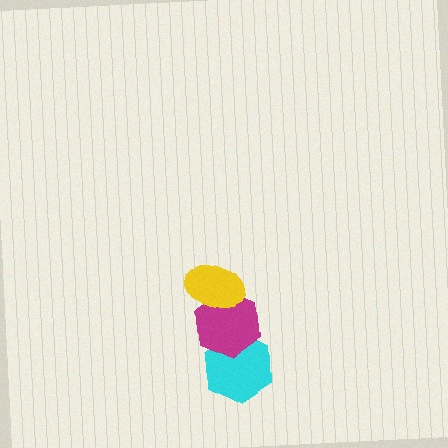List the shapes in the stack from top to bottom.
From top to bottom: the yellow ellipse, the magenta hexagon, the cyan hexagon.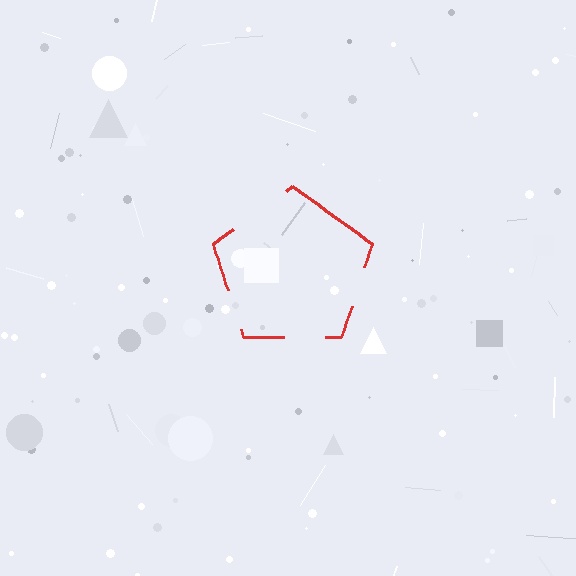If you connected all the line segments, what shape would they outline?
They would outline a pentagon.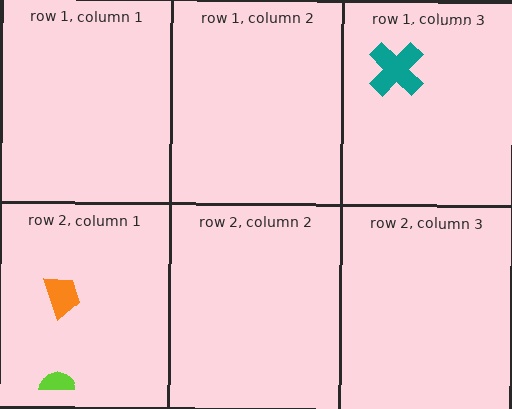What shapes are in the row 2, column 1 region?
The lime semicircle, the orange trapezoid.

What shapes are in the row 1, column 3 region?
The teal cross.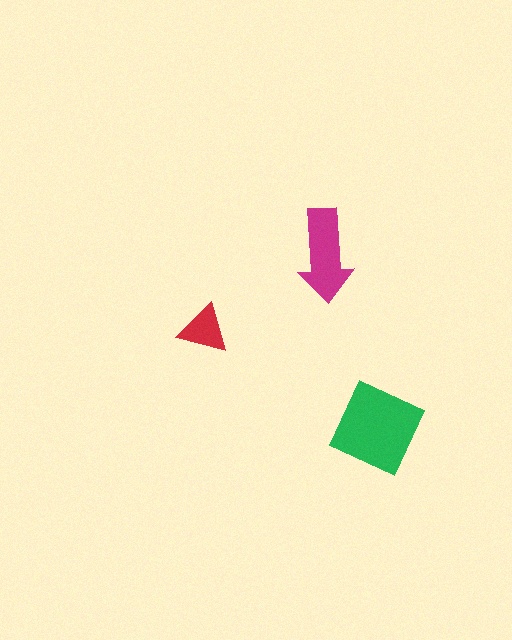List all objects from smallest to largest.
The red triangle, the magenta arrow, the green diamond.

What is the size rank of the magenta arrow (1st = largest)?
2nd.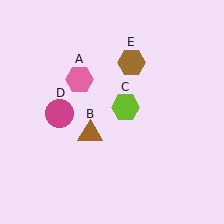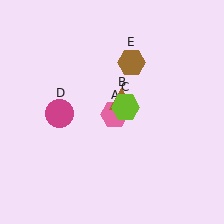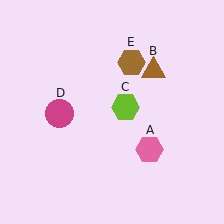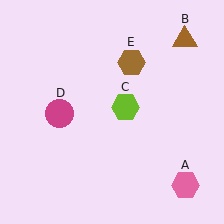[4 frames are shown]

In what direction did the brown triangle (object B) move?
The brown triangle (object B) moved up and to the right.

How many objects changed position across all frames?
2 objects changed position: pink hexagon (object A), brown triangle (object B).